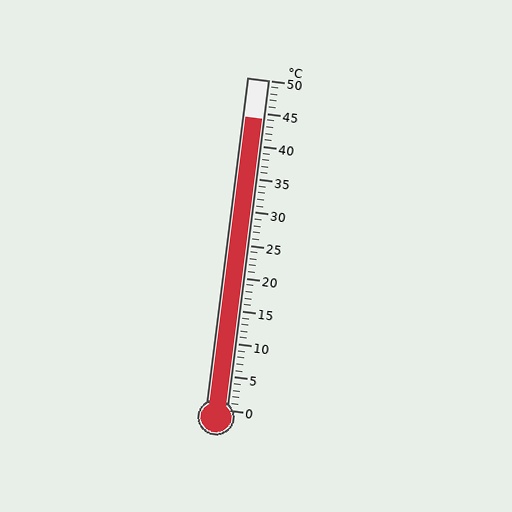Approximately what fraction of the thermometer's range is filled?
The thermometer is filled to approximately 90% of its range.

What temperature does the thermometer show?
The thermometer shows approximately 44°C.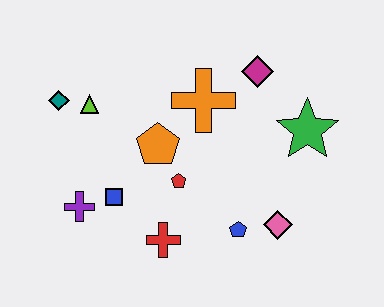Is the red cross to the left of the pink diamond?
Yes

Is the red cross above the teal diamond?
No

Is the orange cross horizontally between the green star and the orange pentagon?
Yes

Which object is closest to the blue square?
The purple cross is closest to the blue square.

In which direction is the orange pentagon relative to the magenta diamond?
The orange pentagon is to the left of the magenta diamond.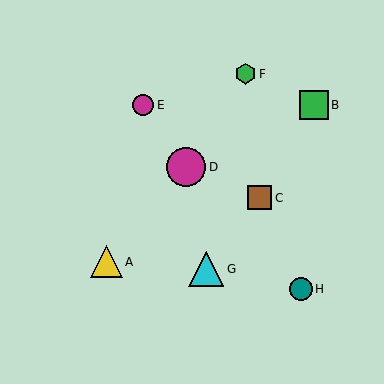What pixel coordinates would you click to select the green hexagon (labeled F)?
Click at (245, 74) to select the green hexagon F.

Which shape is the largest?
The magenta circle (labeled D) is the largest.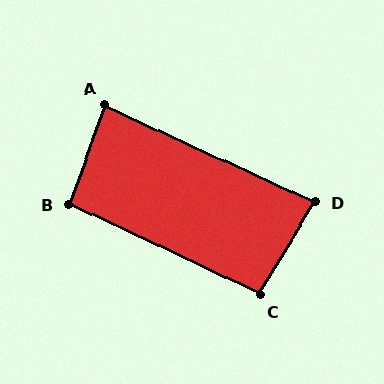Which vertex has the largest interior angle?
B, at approximately 96 degrees.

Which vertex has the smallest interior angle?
D, at approximately 84 degrees.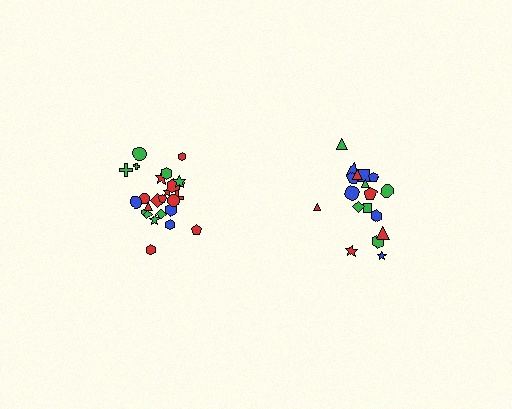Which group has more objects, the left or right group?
The left group.